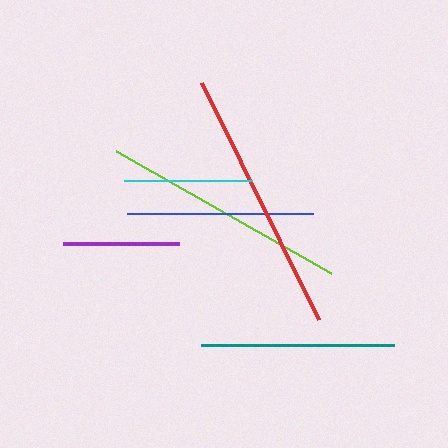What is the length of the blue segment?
The blue segment is approximately 186 pixels long.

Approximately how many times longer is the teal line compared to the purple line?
The teal line is approximately 1.7 times the length of the purple line.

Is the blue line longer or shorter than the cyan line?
The blue line is longer than the cyan line.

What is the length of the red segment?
The red segment is approximately 264 pixels long.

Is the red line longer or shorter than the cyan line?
The red line is longer than the cyan line.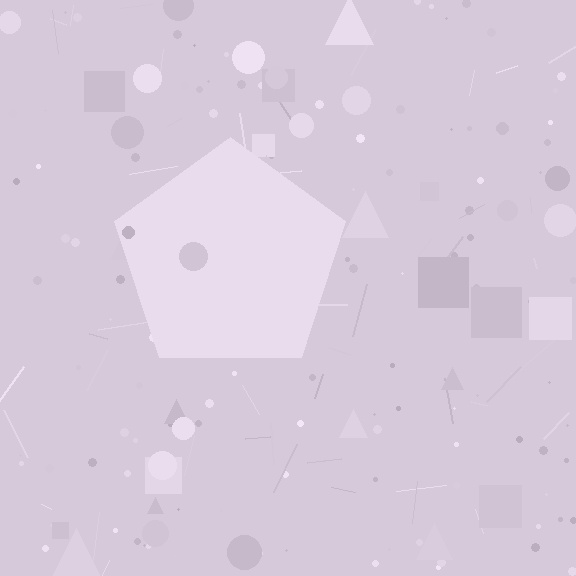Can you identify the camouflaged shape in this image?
The camouflaged shape is a pentagon.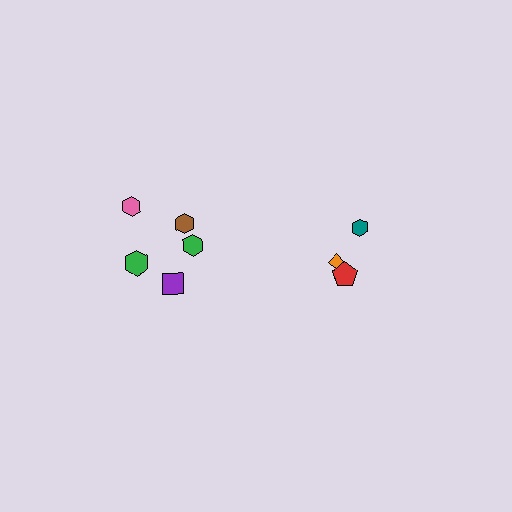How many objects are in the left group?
There are 5 objects.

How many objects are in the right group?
There are 3 objects.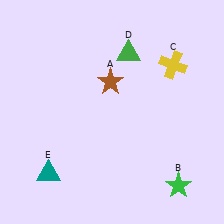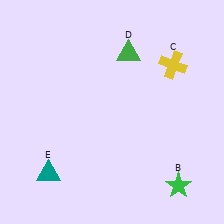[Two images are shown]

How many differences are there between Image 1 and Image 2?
There is 1 difference between the two images.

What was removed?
The brown star (A) was removed in Image 2.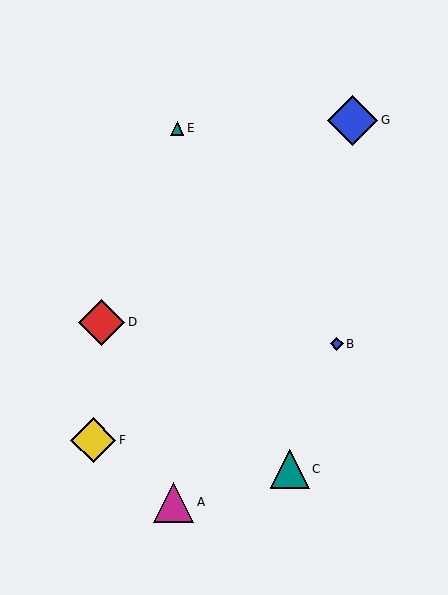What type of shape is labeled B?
Shape B is a blue diamond.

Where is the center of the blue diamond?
The center of the blue diamond is at (352, 121).